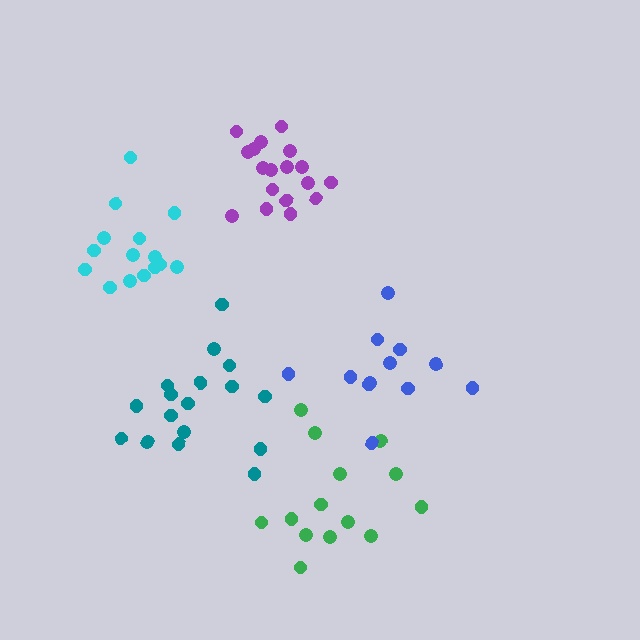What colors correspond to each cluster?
The clusters are colored: cyan, green, teal, purple, blue.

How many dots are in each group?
Group 1: 15 dots, Group 2: 14 dots, Group 3: 17 dots, Group 4: 18 dots, Group 5: 12 dots (76 total).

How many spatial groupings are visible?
There are 5 spatial groupings.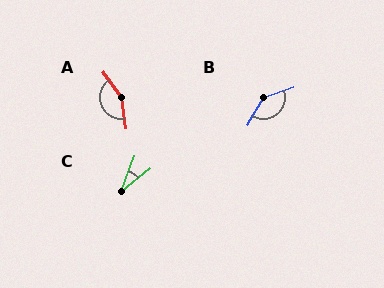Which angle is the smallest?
C, at approximately 31 degrees.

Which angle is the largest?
A, at approximately 151 degrees.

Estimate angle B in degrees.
Approximately 139 degrees.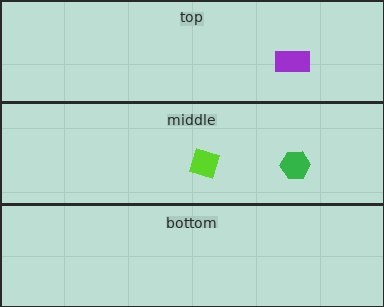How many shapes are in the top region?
1.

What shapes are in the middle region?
The green hexagon, the lime diamond.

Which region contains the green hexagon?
The middle region.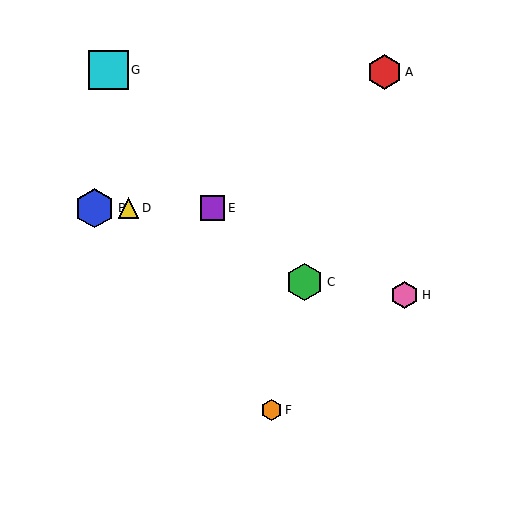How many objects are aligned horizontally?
3 objects (B, D, E) are aligned horizontally.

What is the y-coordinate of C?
Object C is at y≈282.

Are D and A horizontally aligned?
No, D is at y≈208 and A is at y≈72.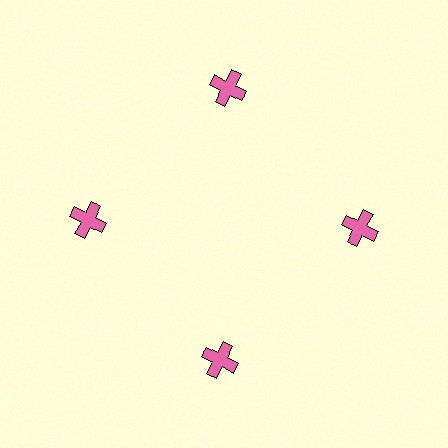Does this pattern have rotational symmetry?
Yes, this pattern has 4-fold rotational symmetry. It looks the same after rotating 90 degrees around the center.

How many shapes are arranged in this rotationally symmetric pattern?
There are 4 shapes, arranged in 4 groups of 1.